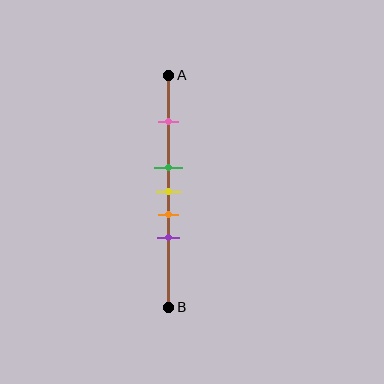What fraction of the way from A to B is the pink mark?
The pink mark is approximately 20% (0.2) of the way from A to B.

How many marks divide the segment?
There are 5 marks dividing the segment.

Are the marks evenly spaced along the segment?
No, the marks are not evenly spaced.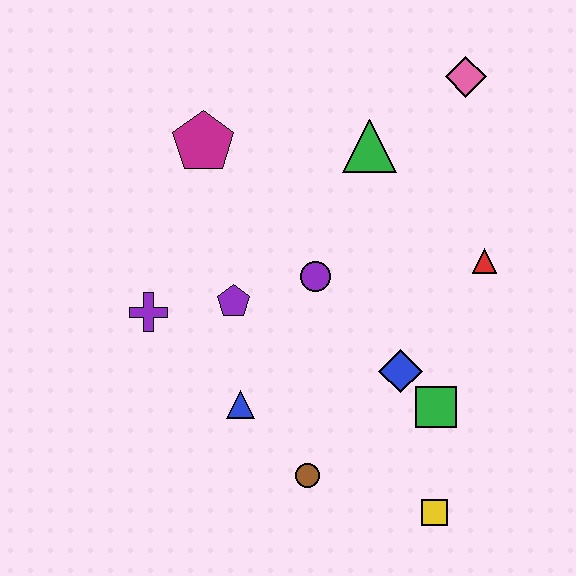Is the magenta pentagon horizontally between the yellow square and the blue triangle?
No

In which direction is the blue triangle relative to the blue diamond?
The blue triangle is to the left of the blue diamond.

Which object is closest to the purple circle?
The purple pentagon is closest to the purple circle.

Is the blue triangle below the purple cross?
Yes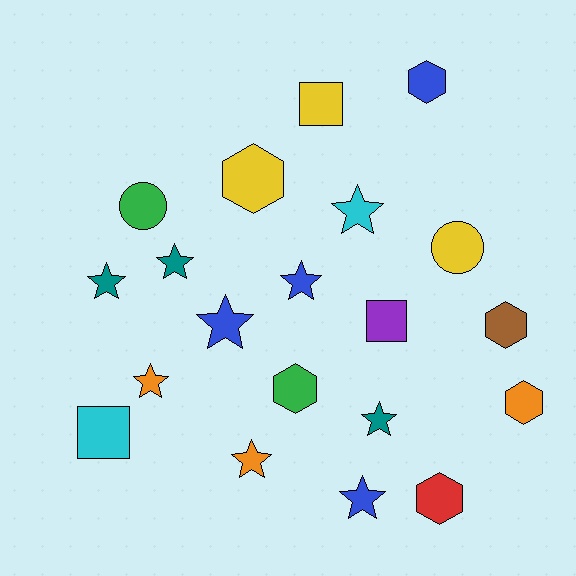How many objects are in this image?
There are 20 objects.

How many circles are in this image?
There are 2 circles.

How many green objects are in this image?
There are 2 green objects.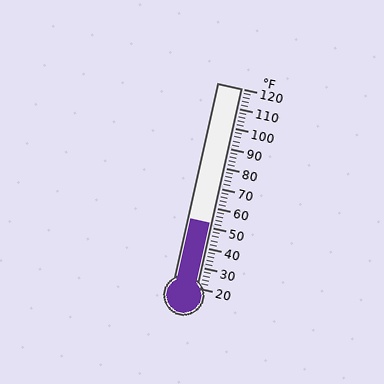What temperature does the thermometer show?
The thermometer shows approximately 52°F.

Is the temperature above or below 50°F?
The temperature is above 50°F.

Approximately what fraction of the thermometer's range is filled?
The thermometer is filled to approximately 30% of its range.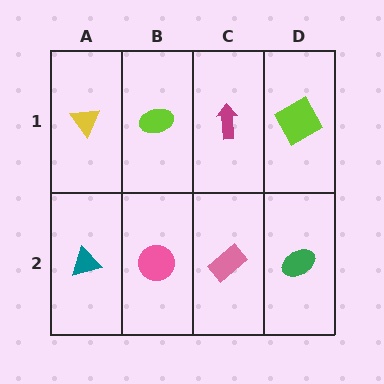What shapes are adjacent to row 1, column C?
A pink rectangle (row 2, column C), a lime ellipse (row 1, column B), a lime square (row 1, column D).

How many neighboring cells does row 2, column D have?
2.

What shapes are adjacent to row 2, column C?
A magenta arrow (row 1, column C), a pink circle (row 2, column B), a green ellipse (row 2, column D).